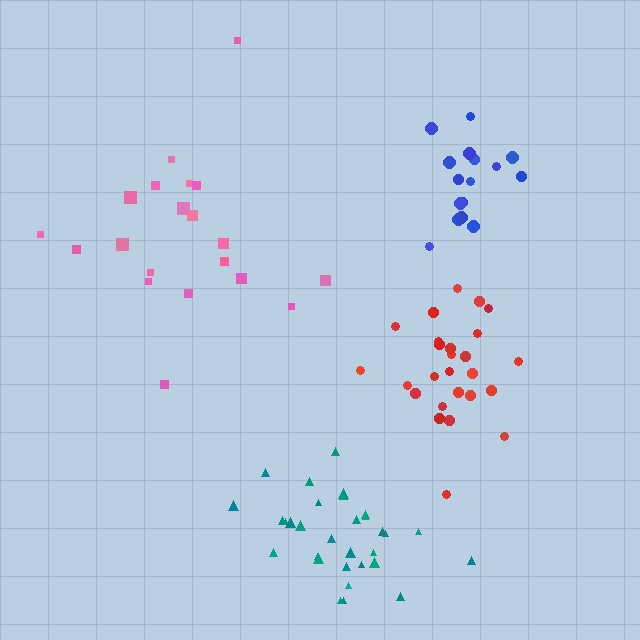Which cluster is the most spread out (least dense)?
Pink.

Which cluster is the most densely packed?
Red.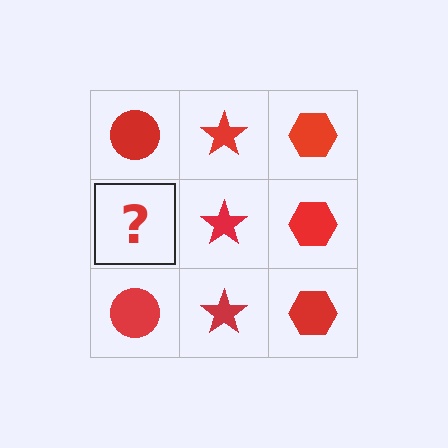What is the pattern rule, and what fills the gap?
The rule is that each column has a consistent shape. The gap should be filled with a red circle.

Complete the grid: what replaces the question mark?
The question mark should be replaced with a red circle.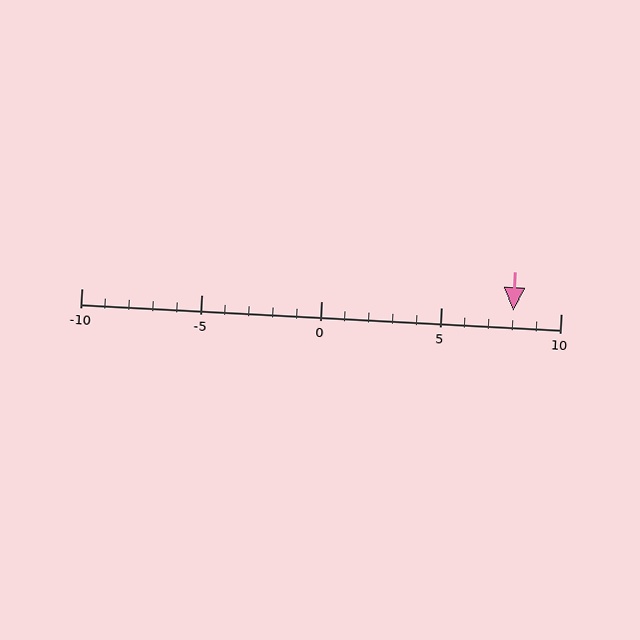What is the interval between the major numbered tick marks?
The major tick marks are spaced 5 units apart.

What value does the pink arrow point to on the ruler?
The pink arrow points to approximately 8.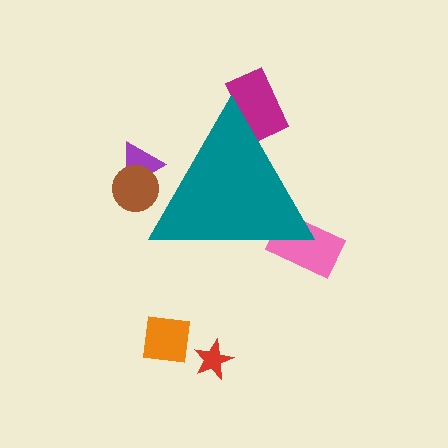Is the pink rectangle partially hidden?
Yes, the pink rectangle is partially hidden behind the teal triangle.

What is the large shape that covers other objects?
A teal triangle.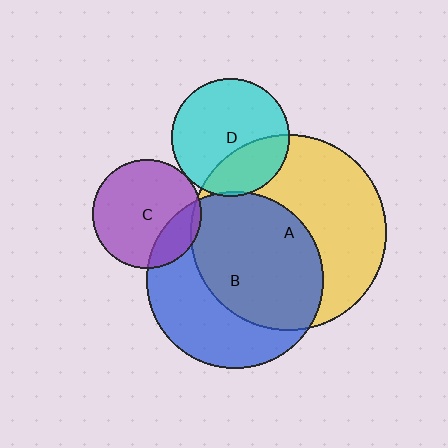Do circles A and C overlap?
Yes.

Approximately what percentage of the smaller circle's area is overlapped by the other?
Approximately 5%.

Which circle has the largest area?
Circle A (yellow).